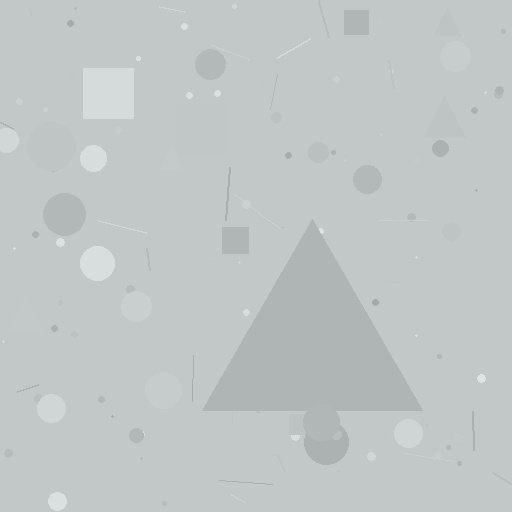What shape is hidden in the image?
A triangle is hidden in the image.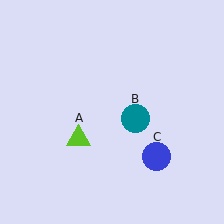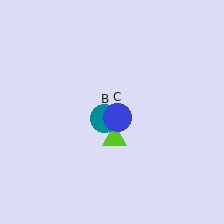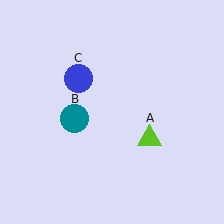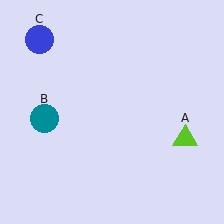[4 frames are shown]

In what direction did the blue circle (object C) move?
The blue circle (object C) moved up and to the left.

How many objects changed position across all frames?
3 objects changed position: lime triangle (object A), teal circle (object B), blue circle (object C).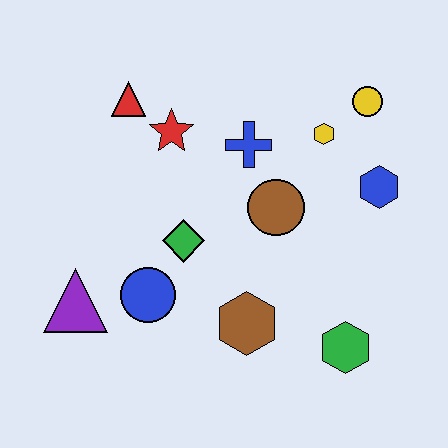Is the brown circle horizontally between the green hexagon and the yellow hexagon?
No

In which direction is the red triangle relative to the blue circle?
The red triangle is above the blue circle.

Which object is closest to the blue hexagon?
The yellow hexagon is closest to the blue hexagon.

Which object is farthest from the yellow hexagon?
The purple triangle is farthest from the yellow hexagon.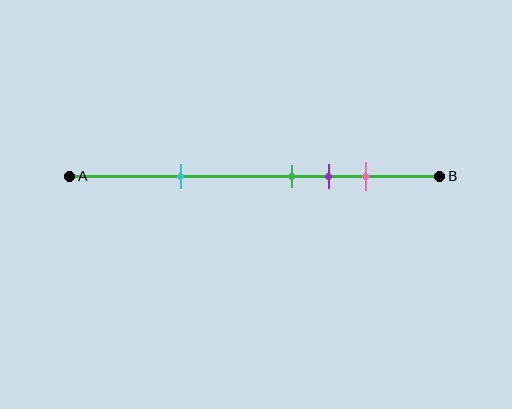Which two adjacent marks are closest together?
The green and purple marks are the closest adjacent pair.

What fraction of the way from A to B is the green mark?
The green mark is approximately 60% (0.6) of the way from A to B.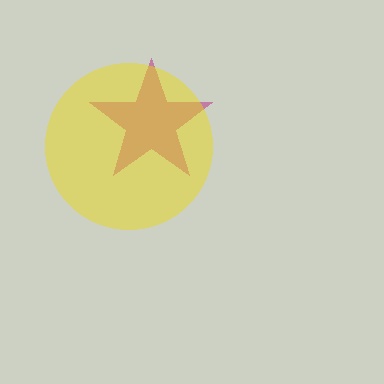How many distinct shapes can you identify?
There are 2 distinct shapes: a magenta star, a yellow circle.